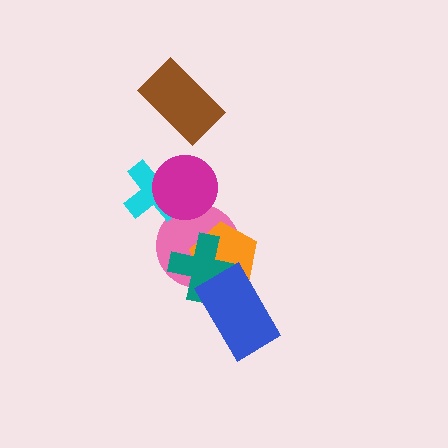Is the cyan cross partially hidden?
Yes, it is partially covered by another shape.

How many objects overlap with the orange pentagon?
3 objects overlap with the orange pentagon.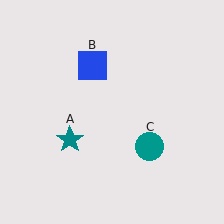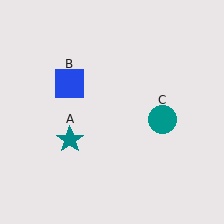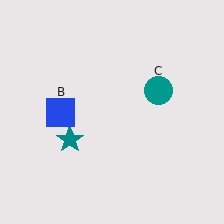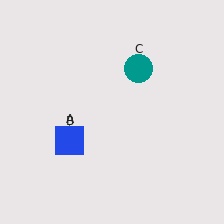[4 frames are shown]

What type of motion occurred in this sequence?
The blue square (object B), teal circle (object C) rotated counterclockwise around the center of the scene.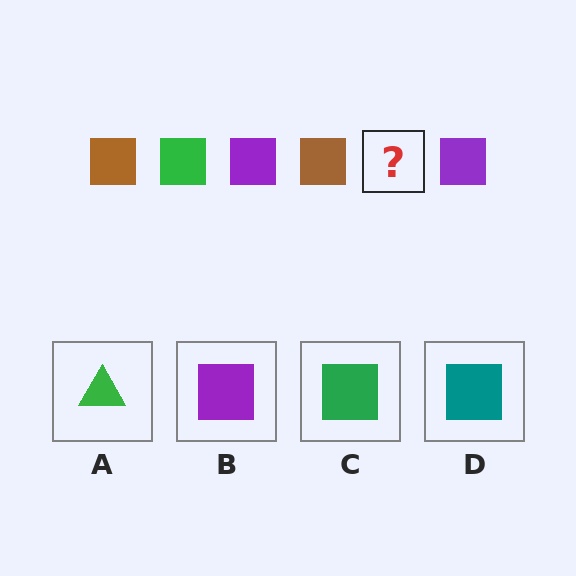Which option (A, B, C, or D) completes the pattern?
C.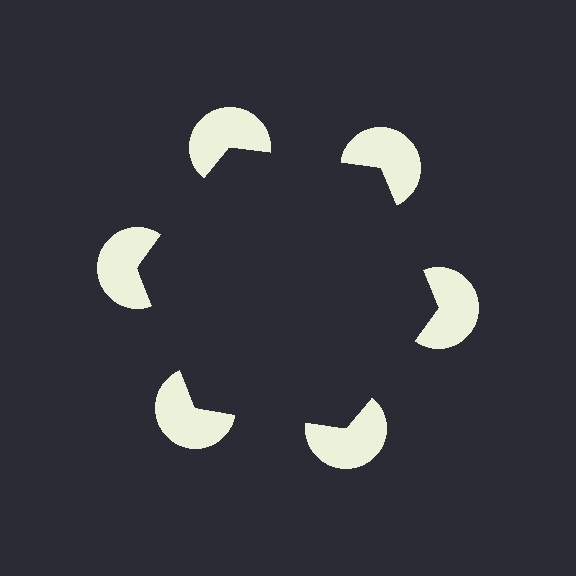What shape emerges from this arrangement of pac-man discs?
An illusory hexagon — its edges are inferred from the aligned wedge cuts in the pac-man discs, not physically drawn.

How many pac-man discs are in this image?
There are 6 — one at each vertex of the illusory hexagon.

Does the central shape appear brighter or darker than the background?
It typically appears slightly darker than the background, even though no actual brightness change is drawn.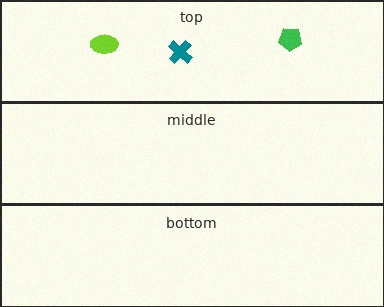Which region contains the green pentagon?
The top region.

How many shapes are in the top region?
3.